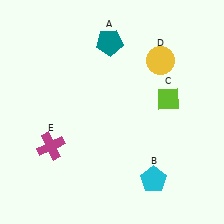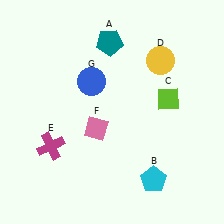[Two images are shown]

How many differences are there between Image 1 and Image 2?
There are 2 differences between the two images.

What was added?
A pink diamond (F), a blue circle (G) were added in Image 2.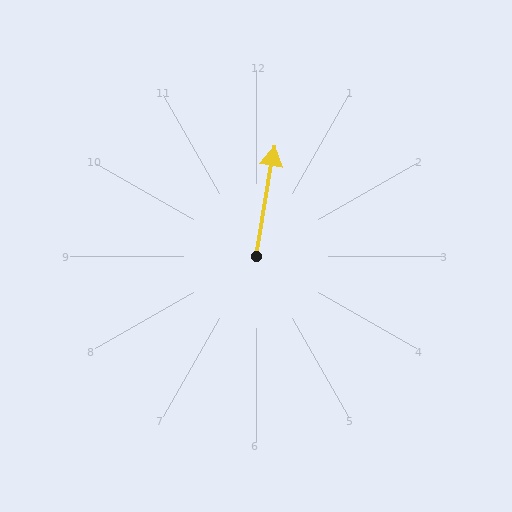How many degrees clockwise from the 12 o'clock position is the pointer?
Approximately 9 degrees.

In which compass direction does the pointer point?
North.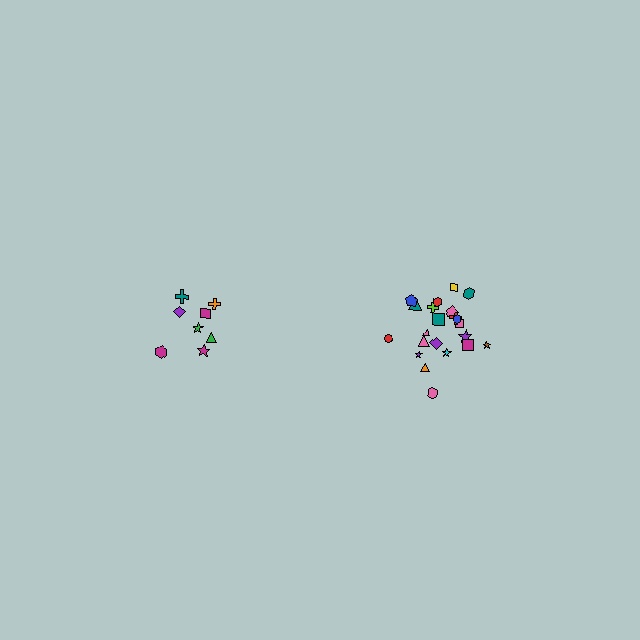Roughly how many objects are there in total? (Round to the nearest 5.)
Roughly 30 objects in total.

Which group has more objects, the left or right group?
The right group.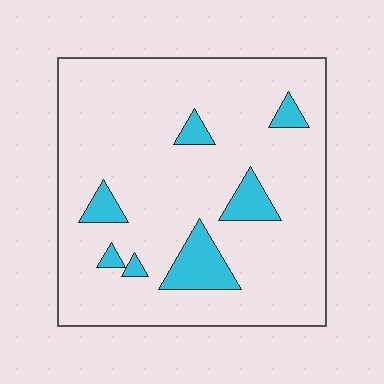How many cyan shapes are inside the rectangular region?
7.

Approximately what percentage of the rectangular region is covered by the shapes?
Approximately 10%.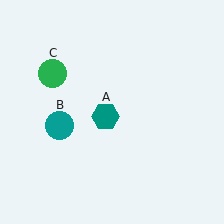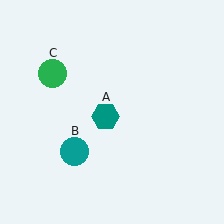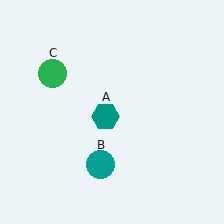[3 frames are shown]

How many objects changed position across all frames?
1 object changed position: teal circle (object B).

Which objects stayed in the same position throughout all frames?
Teal hexagon (object A) and green circle (object C) remained stationary.